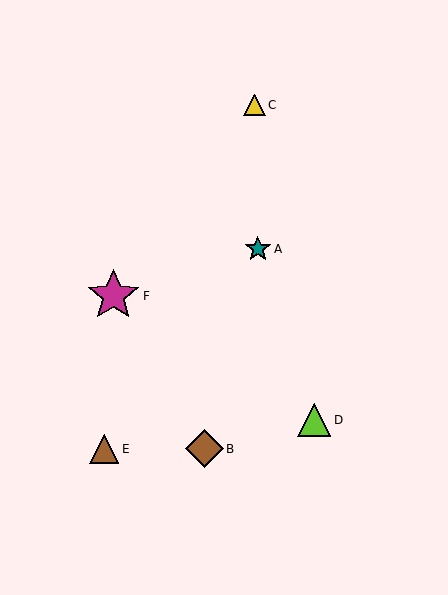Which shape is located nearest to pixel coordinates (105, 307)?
The magenta star (labeled F) at (113, 296) is nearest to that location.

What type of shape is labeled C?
Shape C is a yellow triangle.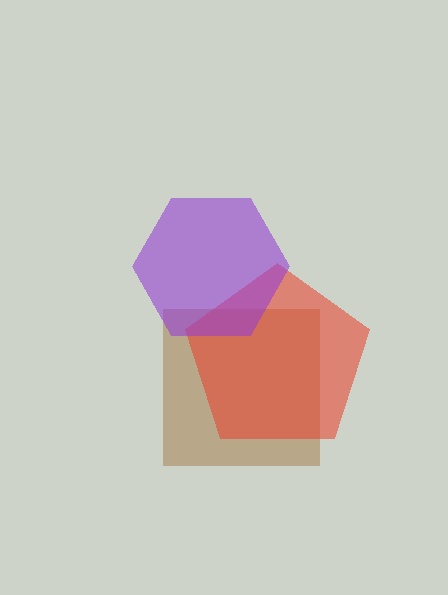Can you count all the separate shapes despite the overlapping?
Yes, there are 3 separate shapes.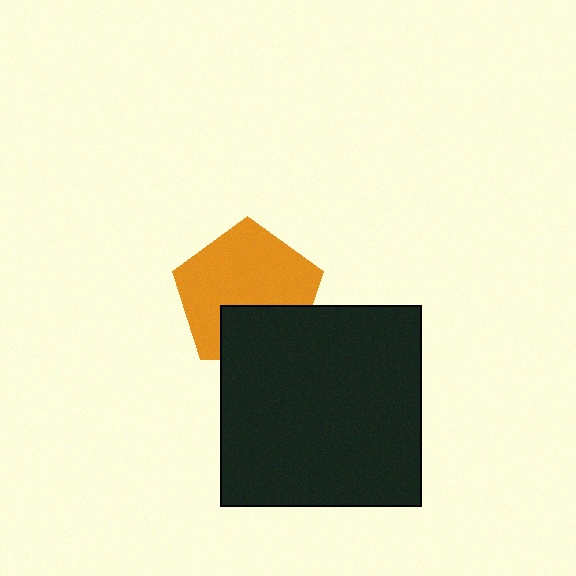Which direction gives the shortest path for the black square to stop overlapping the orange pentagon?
Moving down gives the shortest separation.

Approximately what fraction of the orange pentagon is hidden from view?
Roughly 30% of the orange pentagon is hidden behind the black square.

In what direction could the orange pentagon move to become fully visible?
The orange pentagon could move up. That would shift it out from behind the black square entirely.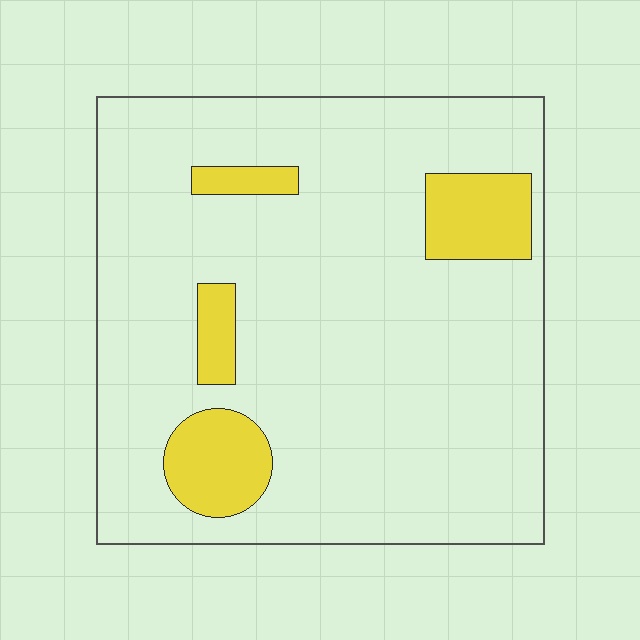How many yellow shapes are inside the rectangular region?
4.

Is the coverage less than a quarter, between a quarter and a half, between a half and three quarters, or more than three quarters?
Less than a quarter.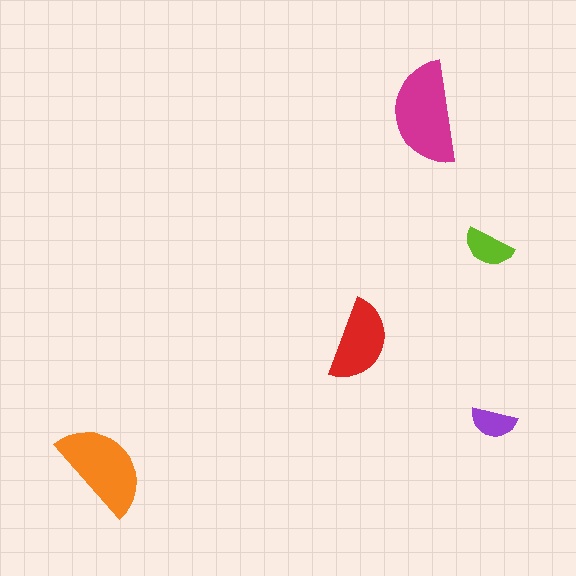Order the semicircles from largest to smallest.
the magenta one, the orange one, the red one, the lime one, the purple one.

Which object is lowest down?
The orange semicircle is bottommost.